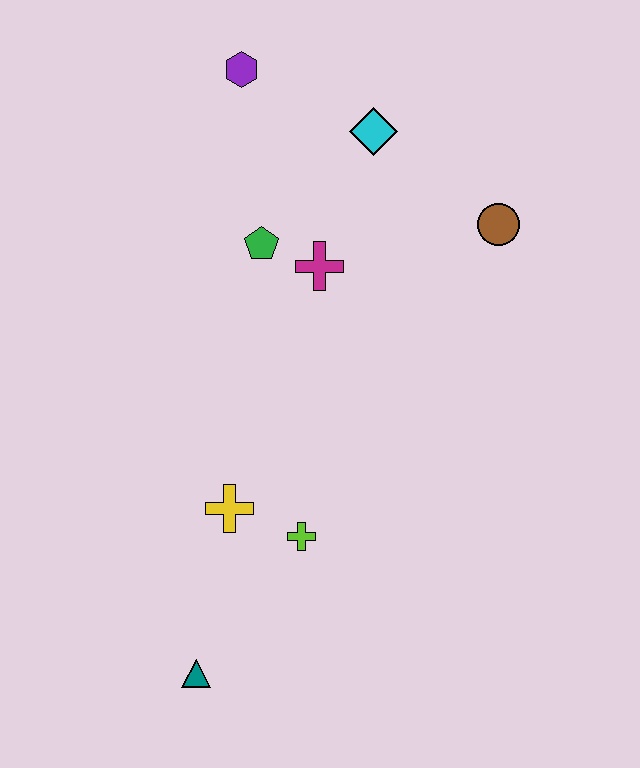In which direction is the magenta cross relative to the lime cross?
The magenta cross is above the lime cross.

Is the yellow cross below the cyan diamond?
Yes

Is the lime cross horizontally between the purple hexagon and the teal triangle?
No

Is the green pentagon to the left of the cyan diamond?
Yes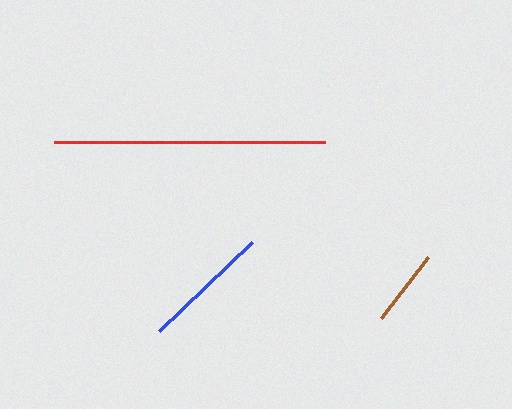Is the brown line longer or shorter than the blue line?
The blue line is longer than the brown line.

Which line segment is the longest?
The red line is the longest at approximately 271 pixels.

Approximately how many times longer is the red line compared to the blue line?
The red line is approximately 2.1 times the length of the blue line.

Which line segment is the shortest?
The brown line is the shortest at approximately 77 pixels.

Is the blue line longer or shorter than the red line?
The red line is longer than the blue line.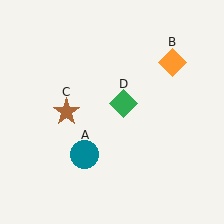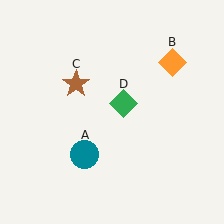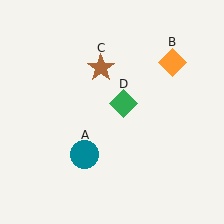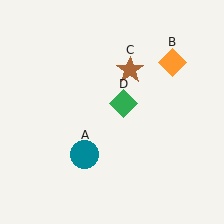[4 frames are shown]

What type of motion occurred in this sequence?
The brown star (object C) rotated clockwise around the center of the scene.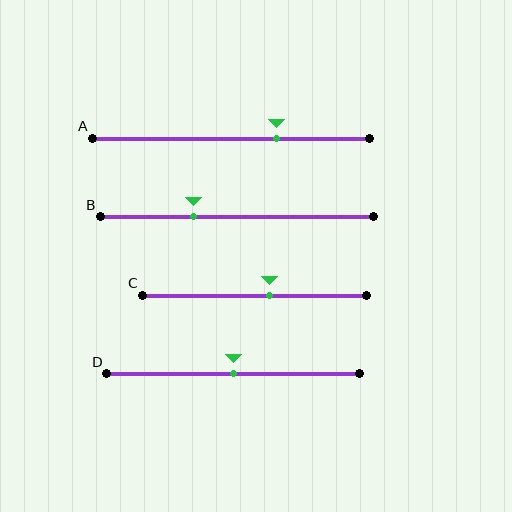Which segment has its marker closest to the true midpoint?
Segment D has its marker closest to the true midpoint.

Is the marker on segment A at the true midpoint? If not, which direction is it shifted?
No, the marker on segment A is shifted to the right by about 16% of the segment length.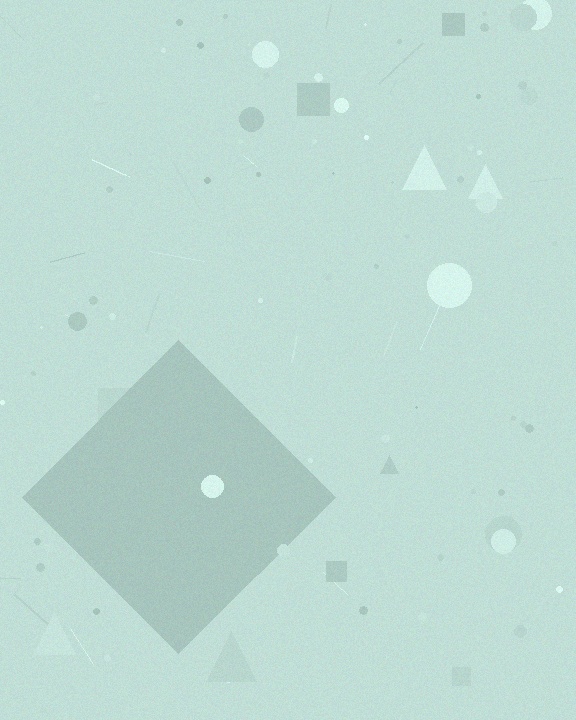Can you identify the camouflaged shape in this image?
The camouflaged shape is a diamond.